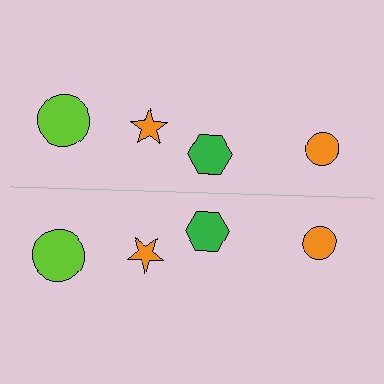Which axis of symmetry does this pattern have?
The pattern has a horizontal axis of symmetry running through the center of the image.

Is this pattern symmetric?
Yes, this pattern has bilateral (reflection) symmetry.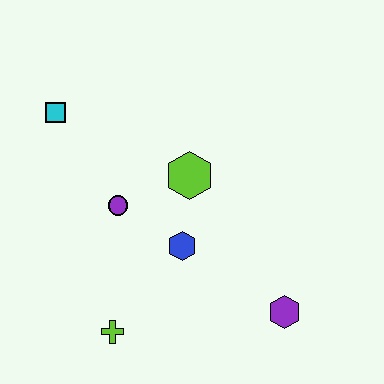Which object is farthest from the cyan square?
The purple hexagon is farthest from the cyan square.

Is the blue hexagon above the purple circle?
No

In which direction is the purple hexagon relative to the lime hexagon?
The purple hexagon is below the lime hexagon.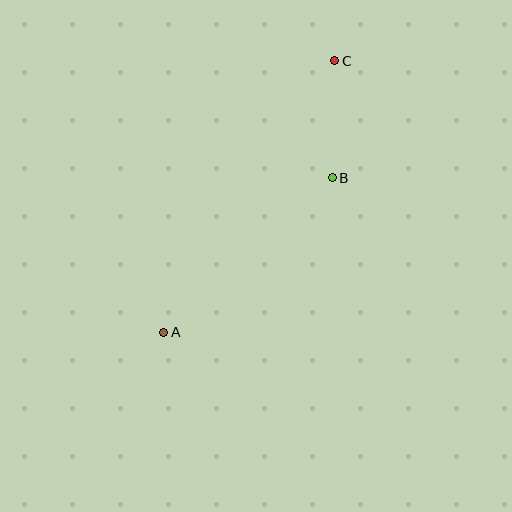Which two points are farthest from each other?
Points A and C are farthest from each other.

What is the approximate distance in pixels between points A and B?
The distance between A and B is approximately 228 pixels.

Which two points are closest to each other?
Points B and C are closest to each other.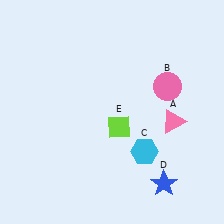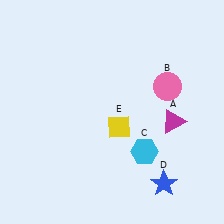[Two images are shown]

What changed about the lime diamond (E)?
In Image 1, E is lime. In Image 2, it changed to yellow.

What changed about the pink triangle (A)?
In Image 1, A is pink. In Image 2, it changed to magenta.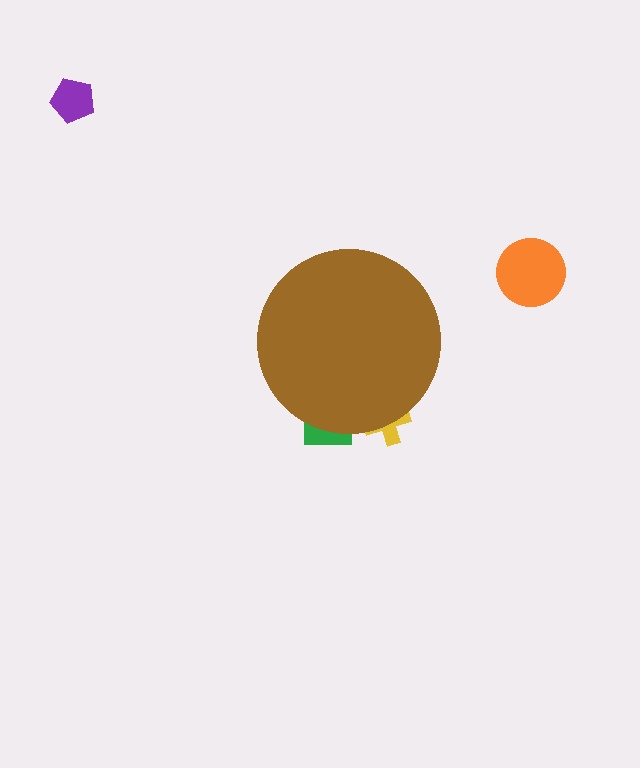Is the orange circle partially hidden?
No, the orange circle is fully visible.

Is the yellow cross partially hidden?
Yes, the yellow cross is partially hidden behind the brown circle.